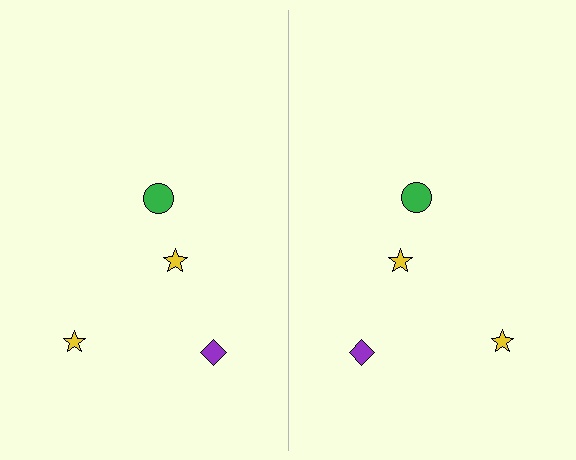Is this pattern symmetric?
Yes, this pattern has bilateral (reflection) symmetry.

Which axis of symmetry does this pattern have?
The pattern has a vertical axis of symmetry running through the center of the image.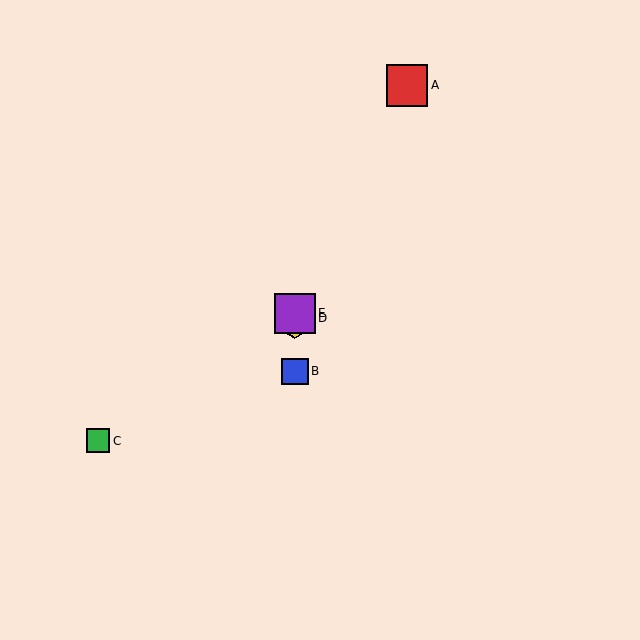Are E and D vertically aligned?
Yes, both are at x≈295.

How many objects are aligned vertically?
3 objects (B, D, E) are aligned vertically.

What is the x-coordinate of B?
Object B is at x≈295.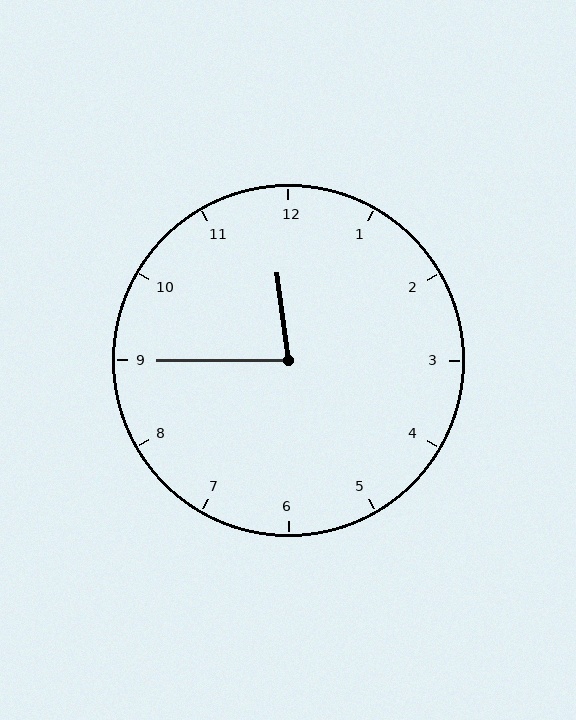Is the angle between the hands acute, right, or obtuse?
It is acute.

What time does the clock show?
11:45.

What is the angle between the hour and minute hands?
Approximately 82 degrees.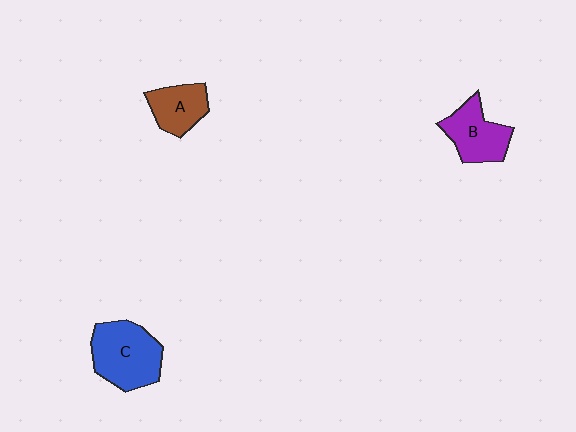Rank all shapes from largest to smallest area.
From largest to smallest: C (blue), B (purple), A (brown).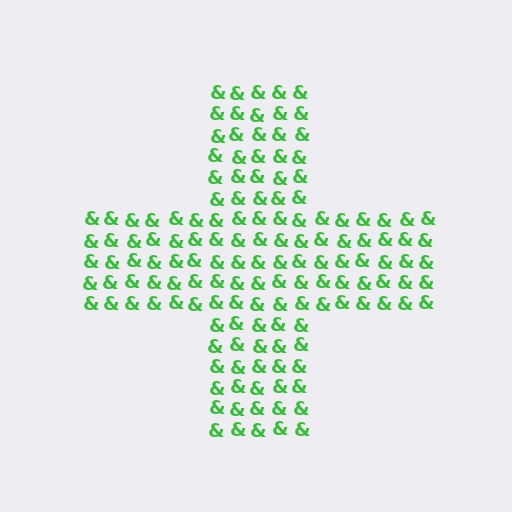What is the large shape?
The large shape is a cross.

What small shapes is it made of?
It is made of small ampersands.